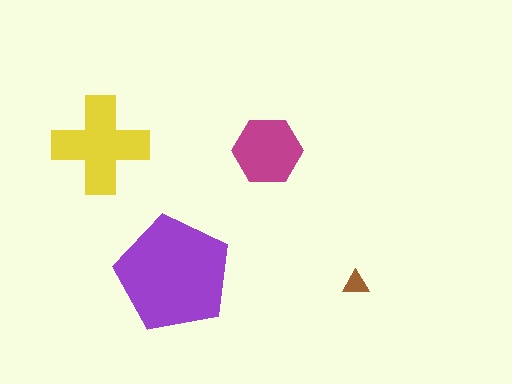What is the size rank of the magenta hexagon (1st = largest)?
3rd.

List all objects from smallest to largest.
The brown triangle, the magenta hexagon, the yellow cross, the purple pentagon.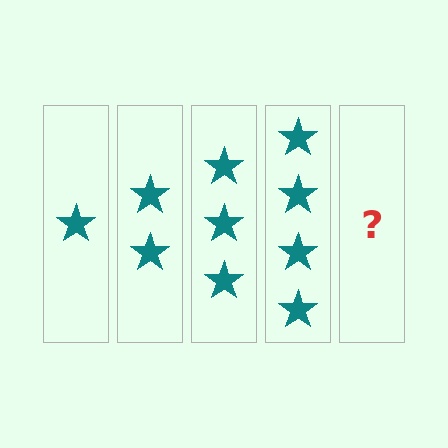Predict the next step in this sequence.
The next step is 5 stars.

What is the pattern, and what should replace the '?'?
The pattern is that each step adds one more star. The '?' should be 5 stars.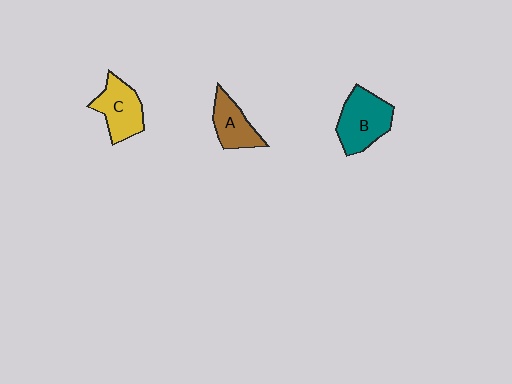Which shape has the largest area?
Shape B (teal).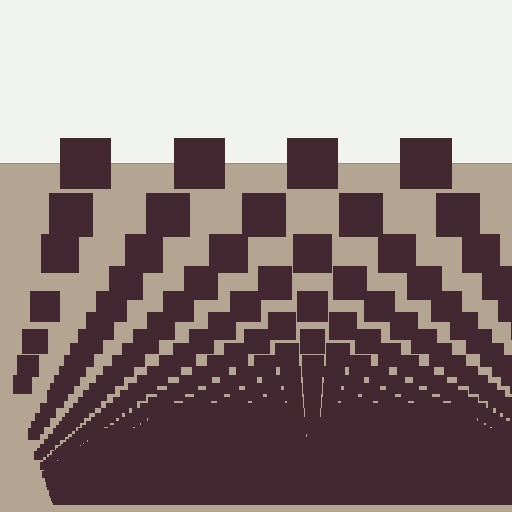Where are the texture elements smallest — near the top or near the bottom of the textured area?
Near the bottom.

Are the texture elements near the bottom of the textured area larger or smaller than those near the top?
Smaller. The gradient is inverted — elements near the bottom are smaller and denser.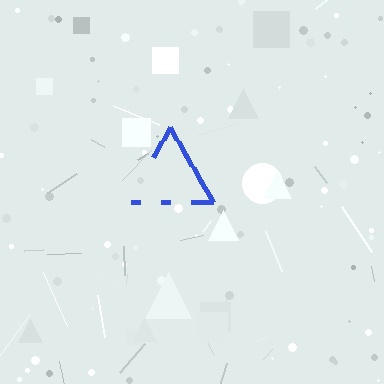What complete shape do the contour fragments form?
The contour fragments form a triangle.